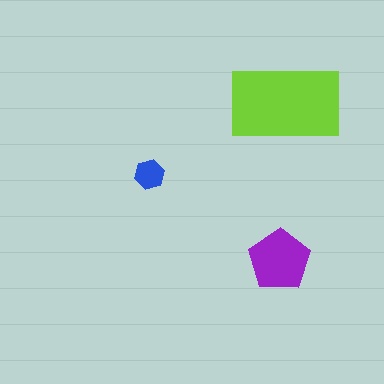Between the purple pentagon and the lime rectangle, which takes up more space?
The lime rectangle.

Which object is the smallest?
The blue hexagon.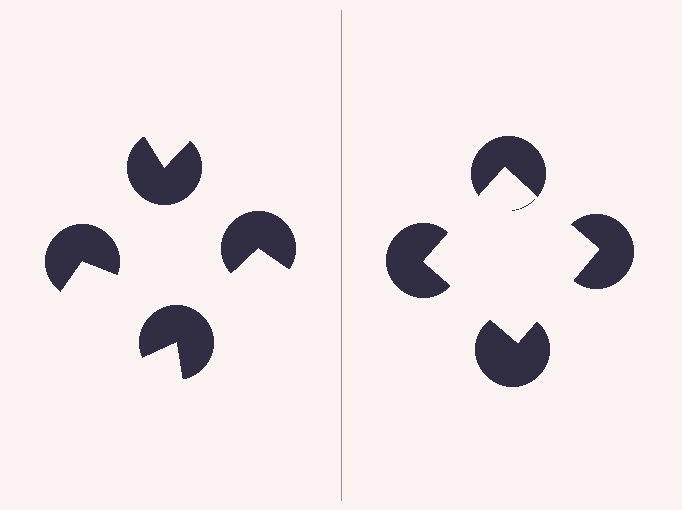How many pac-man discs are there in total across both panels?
8 — 4 on each side.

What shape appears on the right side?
An illusory square.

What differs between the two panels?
The pac-man discs are positioned identically on both sides; only the wedge orientations differ. On the right they align to a square; on the left they are misaligned.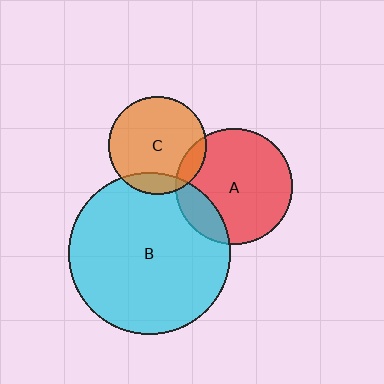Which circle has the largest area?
Circle B (cyan).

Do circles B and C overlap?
Yes.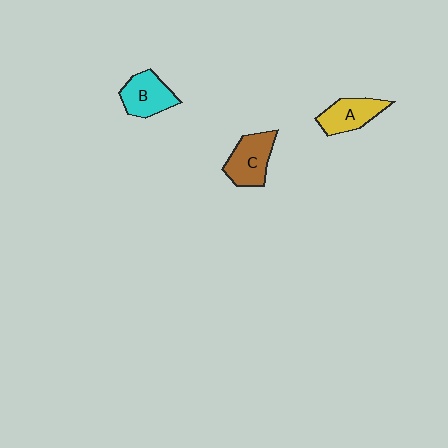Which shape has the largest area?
Shape C (brown).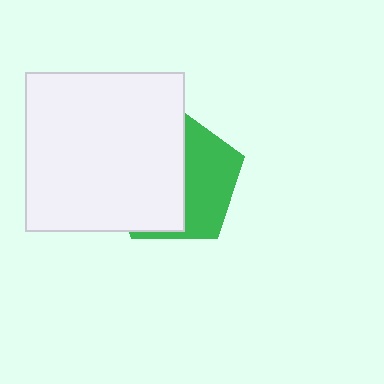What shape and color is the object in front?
The object in front is a white square.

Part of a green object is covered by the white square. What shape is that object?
It is a pentagon.